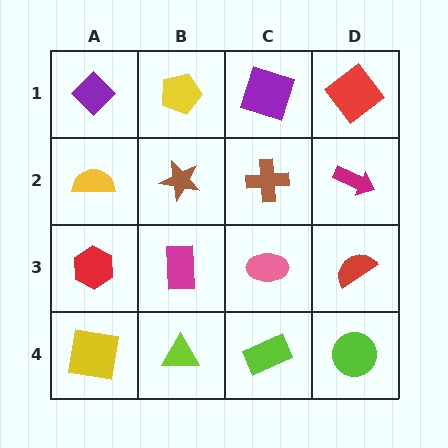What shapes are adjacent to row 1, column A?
A yellow semicircle (row 2, column A), a yellow pentagon (row 1, column B).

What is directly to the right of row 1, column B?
A purple square.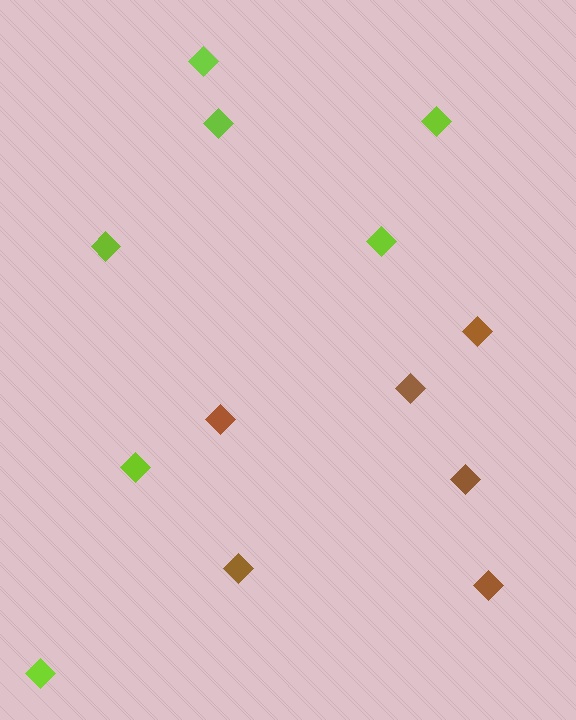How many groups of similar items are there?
There are 2 groups: one group of lime diamonds (7) and one group of brown diamonds (6).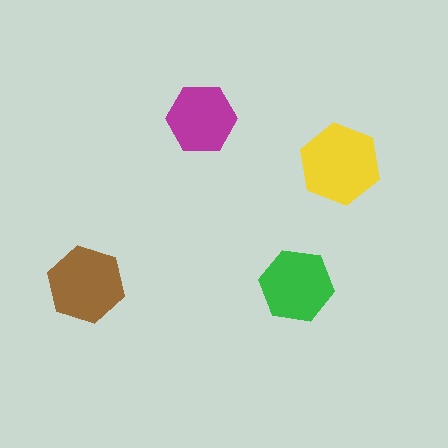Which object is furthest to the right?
The yellow hexagon is rightmost.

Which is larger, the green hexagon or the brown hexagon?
The brown one.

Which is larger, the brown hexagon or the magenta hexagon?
The brown one.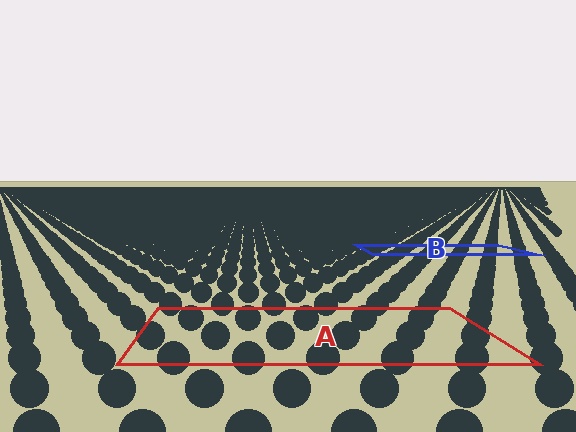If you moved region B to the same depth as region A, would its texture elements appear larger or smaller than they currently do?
They would appear larger. At a closer depth, the same texture elements are projected at a bigger on-screen size.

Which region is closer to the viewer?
Region A is closer. The texture elements there are larger and more spread out.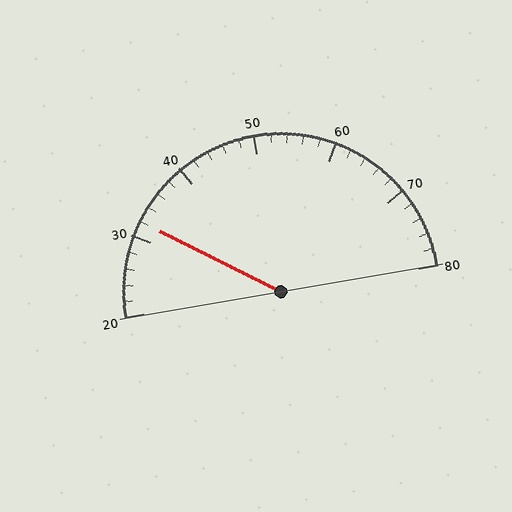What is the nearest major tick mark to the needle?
The nearest major tick mark is 30.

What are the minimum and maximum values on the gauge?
The gauge ranges from 20 to 80.